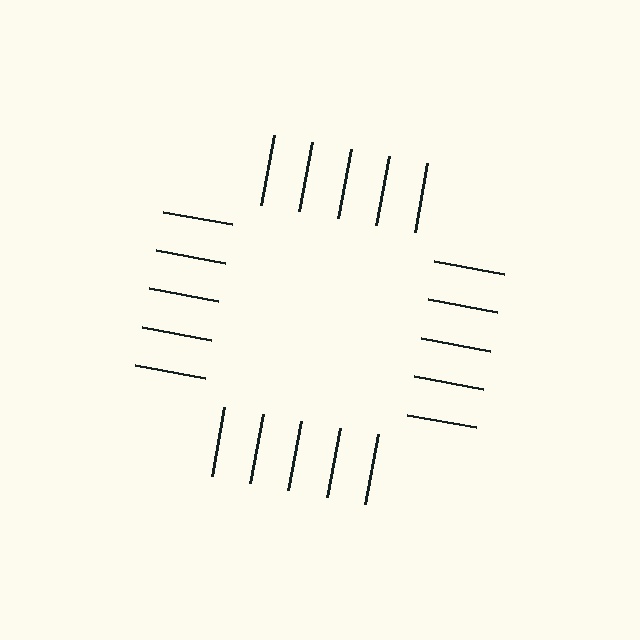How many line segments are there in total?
20 — 5 along each of the 4 edges.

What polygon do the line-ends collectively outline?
An illusory square — the line segments terminate on its edges but no continuous stroke is drawn.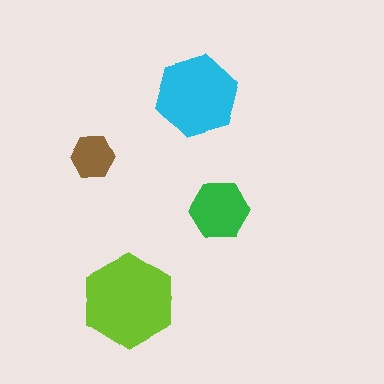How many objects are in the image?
There are 4 objects in the image.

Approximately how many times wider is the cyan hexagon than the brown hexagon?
About 2 times wider.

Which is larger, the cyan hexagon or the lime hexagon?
The lime one.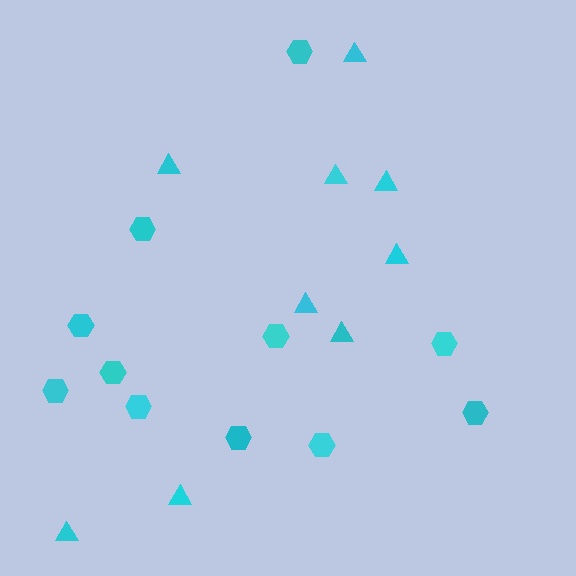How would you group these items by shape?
There are 2 groups: one group of triangles (9) and one group of hexagons (11).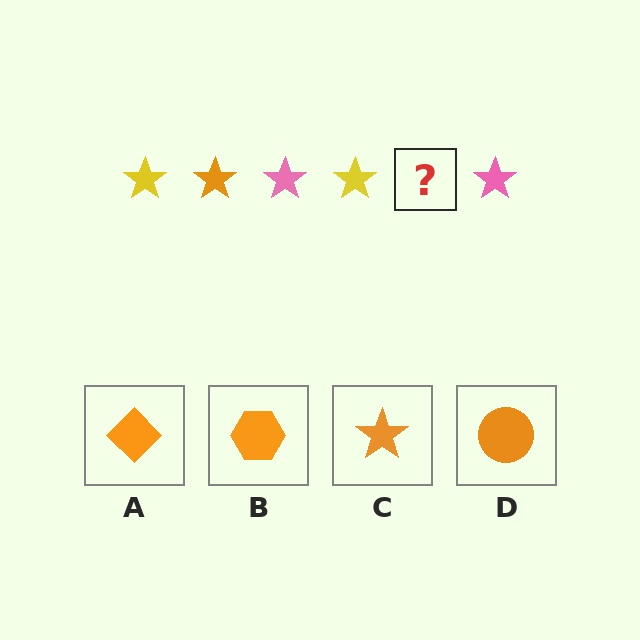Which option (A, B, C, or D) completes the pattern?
C.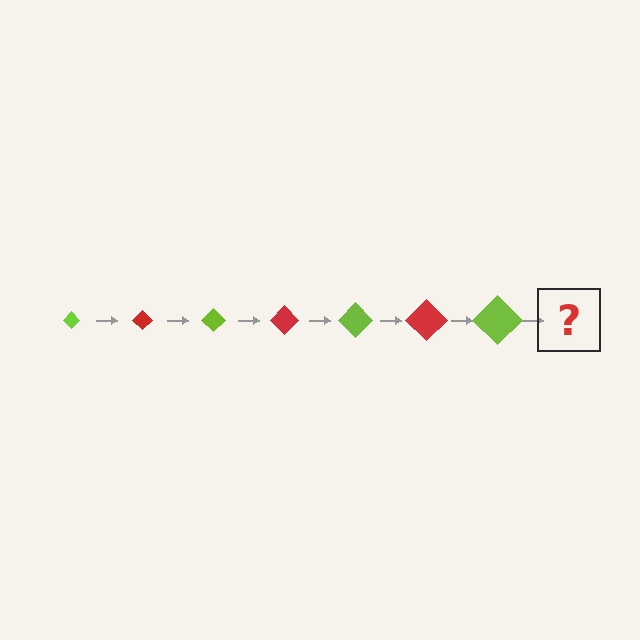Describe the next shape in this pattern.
It should be a red diamond, larger than the previous one.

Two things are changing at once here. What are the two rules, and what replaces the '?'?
The two rules are that the diamond grows larger each step and the color cycles through lime and red. The '?' should be a red diamond, larger than the previous one.